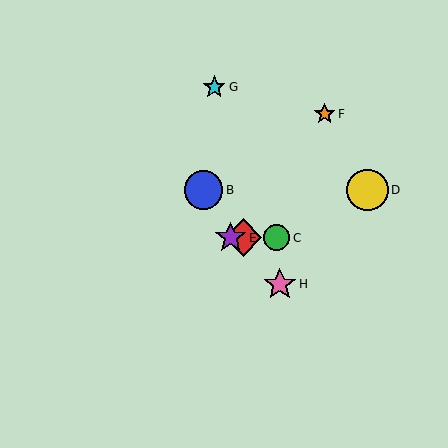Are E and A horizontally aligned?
Yes, both are at y≈238.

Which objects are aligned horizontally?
Objects A, C, E are aligned horizontally.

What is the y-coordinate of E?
Object E is at y≈238.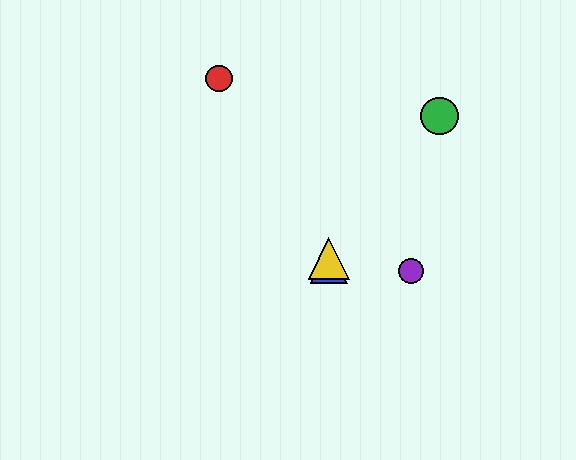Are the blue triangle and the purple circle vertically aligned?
No, the blue triangle is at x≈329 and the purple circle is at x≈411.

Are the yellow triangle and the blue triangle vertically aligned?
Yes, both are at x≈329.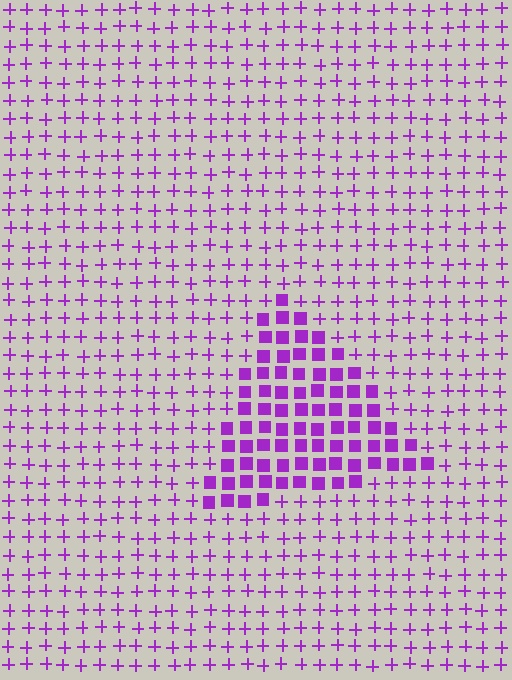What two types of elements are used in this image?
The image uses squares inside the triangle region and plus signs outside it.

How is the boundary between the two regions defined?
The boundary is defined by a change in element shape: squares inside vs. plus signs outside. All elements share the same color and spacing.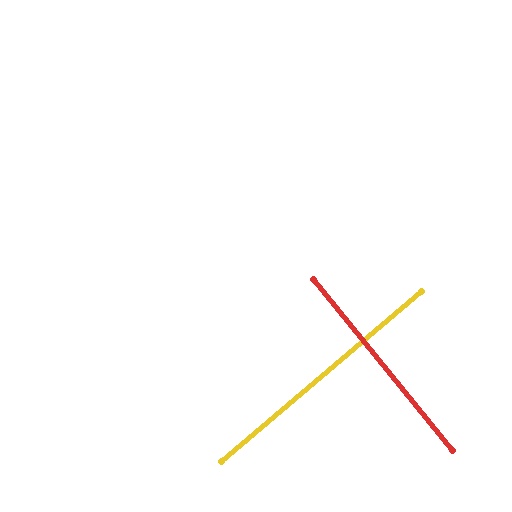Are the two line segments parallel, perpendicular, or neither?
Perpendicular — they meet at approximately 89°.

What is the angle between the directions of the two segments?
Approximately 89 degrees.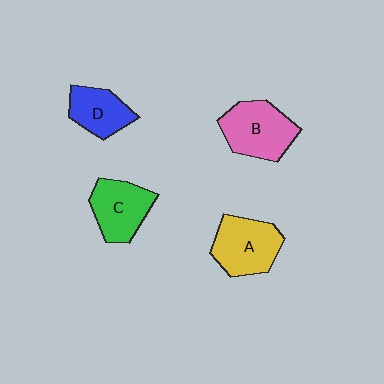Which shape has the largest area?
Shape B (pink).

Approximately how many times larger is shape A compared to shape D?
Approximately 1.4 times.